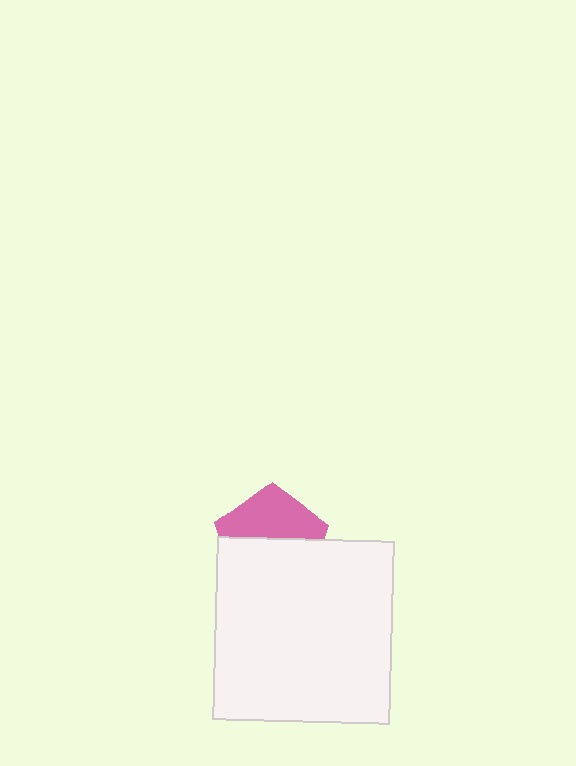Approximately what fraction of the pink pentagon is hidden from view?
Roughly 55% of the pink pentagon is hidden behind the white rectangle.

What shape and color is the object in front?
The object in front is a white rectangle.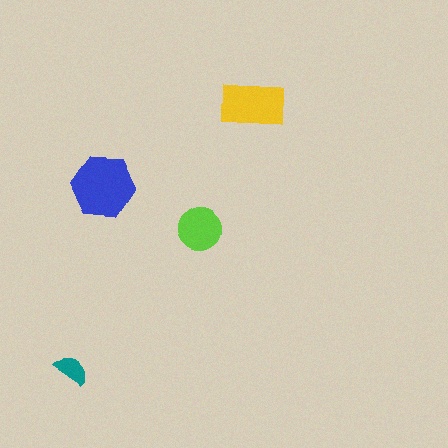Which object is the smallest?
The teal semicircle.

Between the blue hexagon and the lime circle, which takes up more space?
The blue hexagon.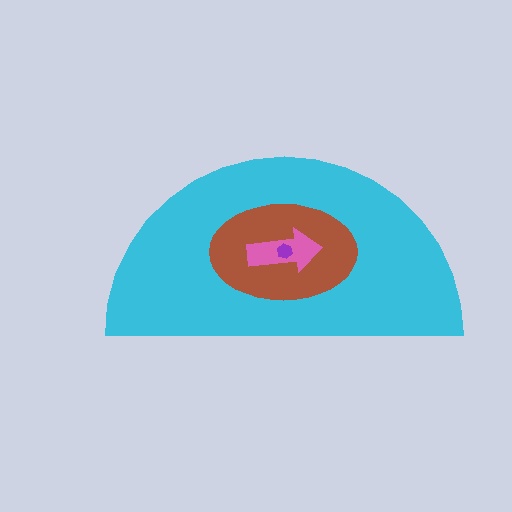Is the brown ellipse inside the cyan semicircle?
Yes.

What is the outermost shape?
The cyan semicircle.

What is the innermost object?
The purple hexagon.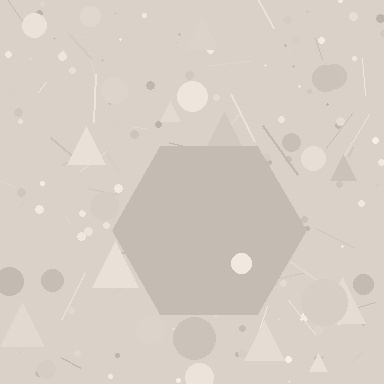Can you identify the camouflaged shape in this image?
The camouflaged shape is a hexagon.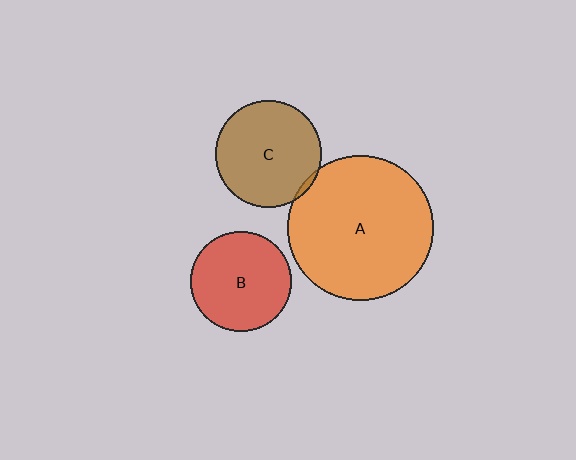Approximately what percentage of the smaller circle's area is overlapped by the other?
Approximately 5%.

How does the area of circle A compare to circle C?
Approximately 1.9 times.